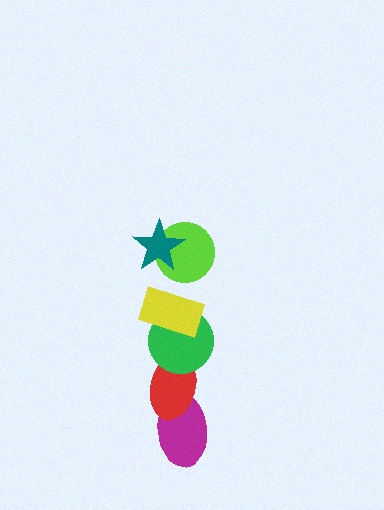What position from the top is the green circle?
The green circle is 4th from the top.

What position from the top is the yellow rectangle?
The yellow rectangle is 3rd from the top.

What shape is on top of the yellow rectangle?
The lime circle is on top of the yellow rectangle.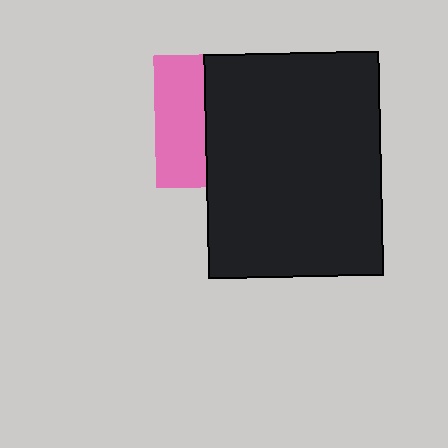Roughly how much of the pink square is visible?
A small part of it is visible (roughly 38%).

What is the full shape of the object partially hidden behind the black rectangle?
The partially hidden object is a pink square.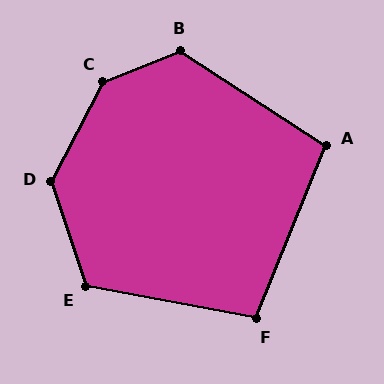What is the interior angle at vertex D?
Approximately 134 degrees (obtuse).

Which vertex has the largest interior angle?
C, at approximately 139 degrees.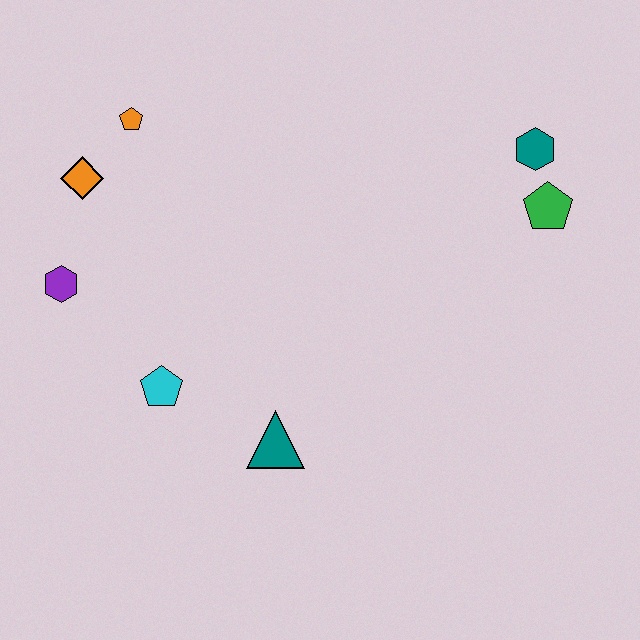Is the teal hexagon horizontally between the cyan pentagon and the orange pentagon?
No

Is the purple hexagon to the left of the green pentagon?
Yes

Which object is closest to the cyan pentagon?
The teal triangle is closest to the cyan pentagon.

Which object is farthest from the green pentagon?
The purple hexagon is farthest from the green pentagon.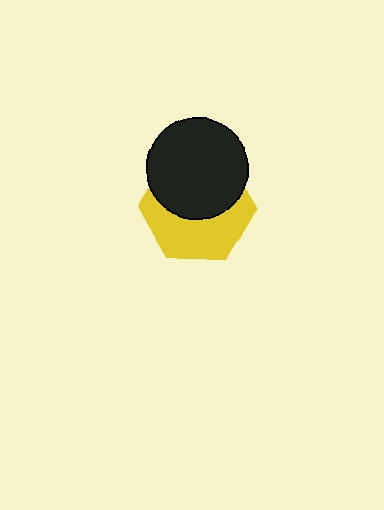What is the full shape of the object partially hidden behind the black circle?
The partially hidden object is a yellow hexagon.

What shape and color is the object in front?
The object in front is a black circle.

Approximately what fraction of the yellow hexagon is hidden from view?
Roughly 51% of the yellow hexagon is hidden behind the black circle.